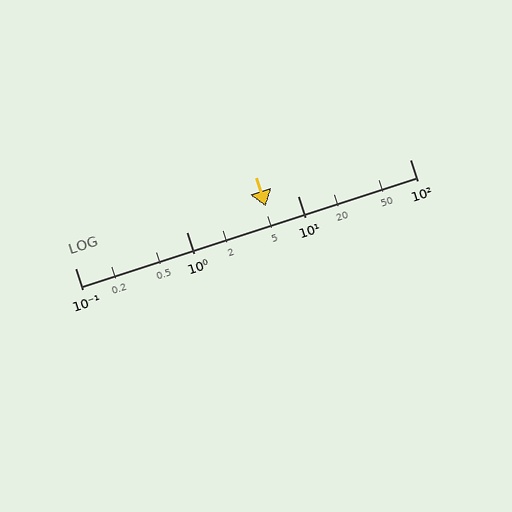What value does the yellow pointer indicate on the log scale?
The pointer indicates approximately 5.1.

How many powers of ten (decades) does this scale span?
The scale spans 3 decades, from 0.1 to 100.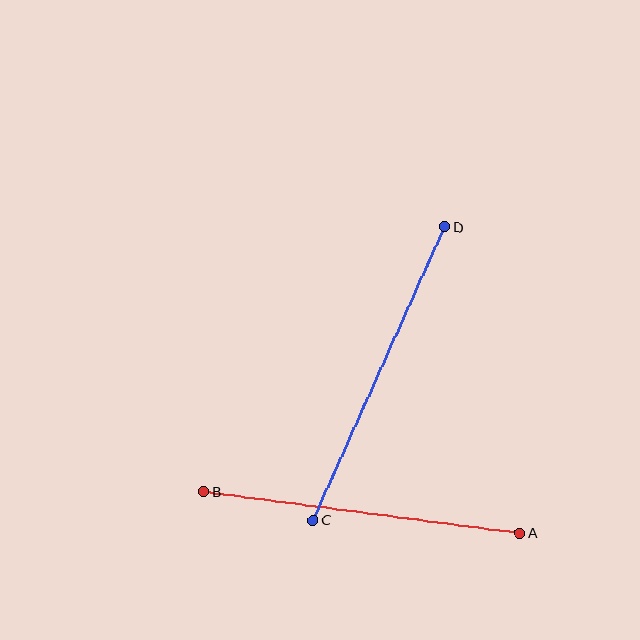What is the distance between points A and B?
The distance is approximately 319 pixels.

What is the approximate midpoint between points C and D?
The midpoint is at approximately (379, 374) pixels.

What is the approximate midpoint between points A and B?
The midpoint is at approximately (362, 512) pixels.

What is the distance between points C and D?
The distance is approximately 322 pixels.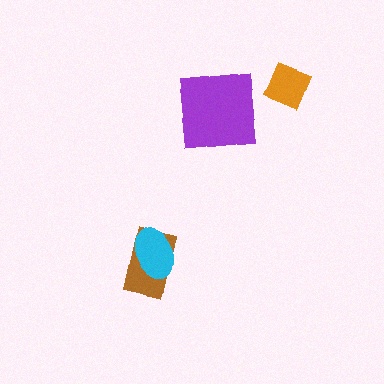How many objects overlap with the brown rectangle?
1 object overlaps with the brown rectangle.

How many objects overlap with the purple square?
0 objects overlap with the purple square.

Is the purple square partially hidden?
No, no other shape covers it.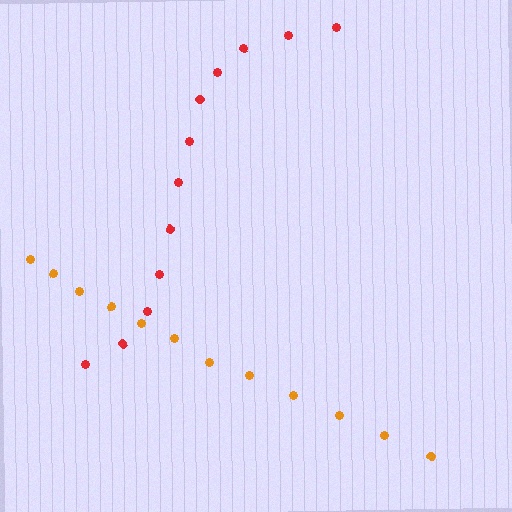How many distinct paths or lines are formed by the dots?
There are 2 distinct paths.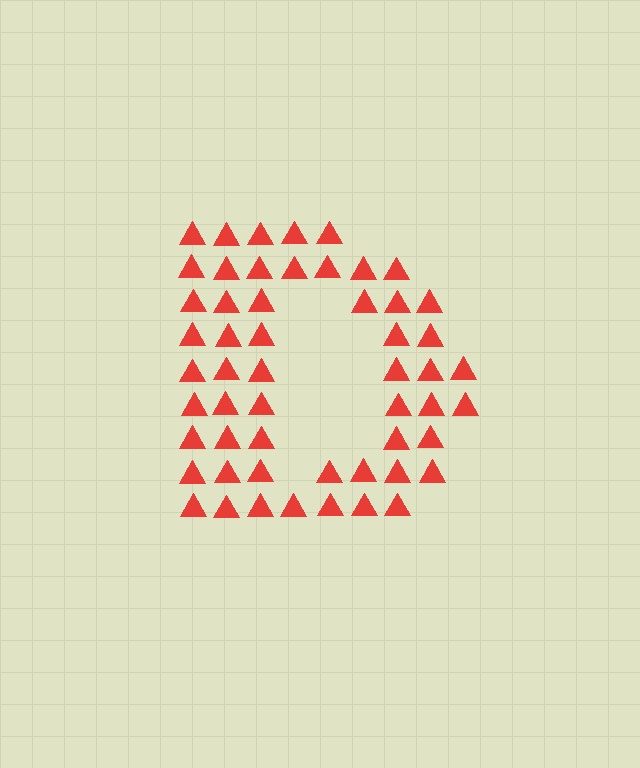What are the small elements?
The small elements are triangles.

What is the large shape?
The large shape is the letter D.